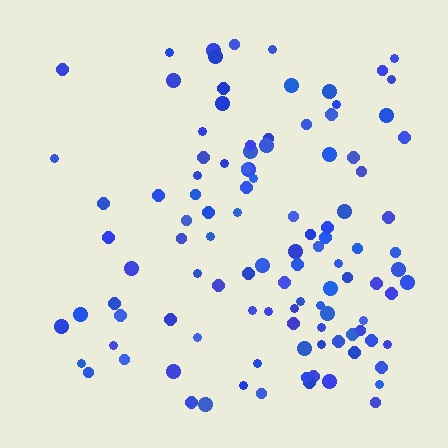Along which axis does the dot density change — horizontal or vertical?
Horizontal.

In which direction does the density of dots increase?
From left to right, with the right side densest.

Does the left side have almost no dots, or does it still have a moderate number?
Still a moderate number, just noticeably fewer than the right.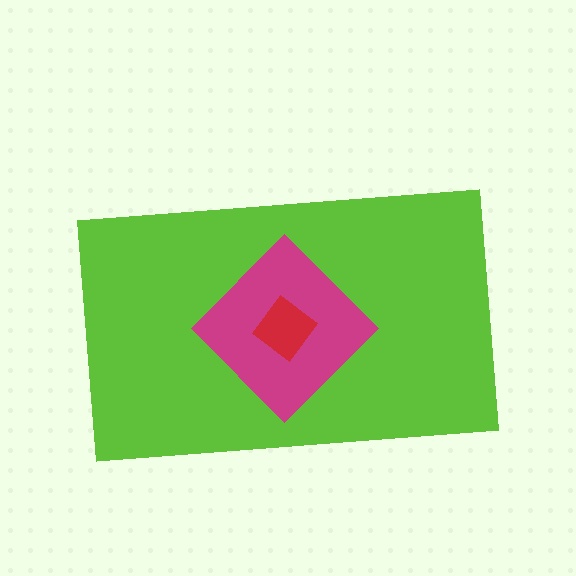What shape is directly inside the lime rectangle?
The magenta diamond.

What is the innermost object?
The red diamond.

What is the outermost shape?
The lime rectangle.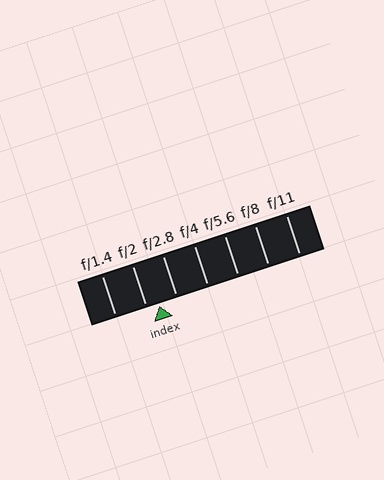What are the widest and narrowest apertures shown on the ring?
The widest aperture shown is f/1.4 and the narrowest is f/11.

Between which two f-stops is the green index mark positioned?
The index mark is between f/2 and f/2.8.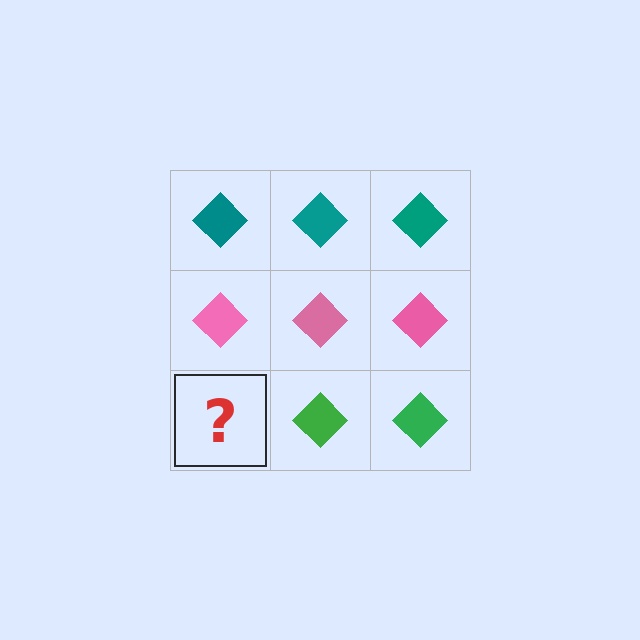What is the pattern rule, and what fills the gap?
The rule is that each row has a consistent color. The gap should be filled with a green diamond.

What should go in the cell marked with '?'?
The missing cell should contain a green diamond.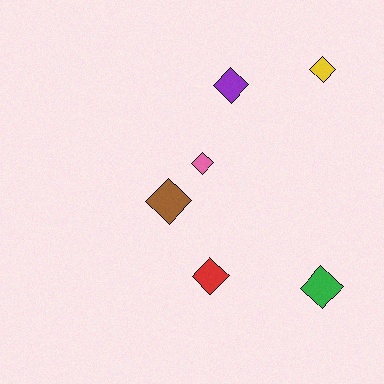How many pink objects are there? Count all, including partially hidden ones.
There is 1 pink object.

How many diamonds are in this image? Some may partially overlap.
There are 6 diamonds.